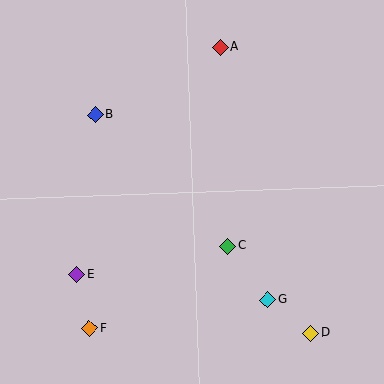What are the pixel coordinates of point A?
Point A is at (220, 47).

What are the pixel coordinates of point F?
Point F is at (90, 329).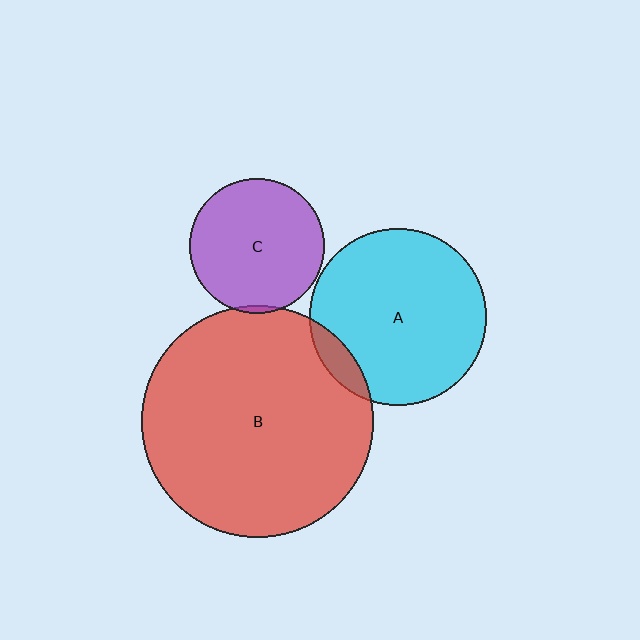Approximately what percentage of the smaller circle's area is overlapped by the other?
Approximately 5%.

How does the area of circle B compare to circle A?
Approximately 1.7 times.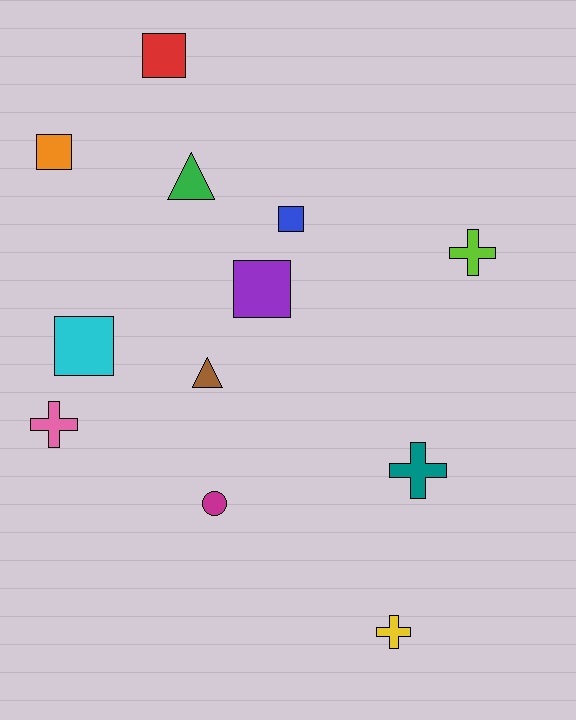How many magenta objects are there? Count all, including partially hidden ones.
There is 1 magenta object.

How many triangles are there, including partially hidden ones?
There are 2 triangles.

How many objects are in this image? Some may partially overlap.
There are 12 objects.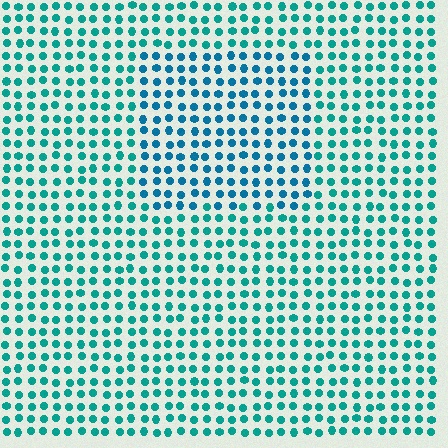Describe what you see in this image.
The image is filled with small teal elements in a uniform arrangement. A rectangle-shaped region is visible where the elements are tinted to a slightly different hue, forming a subtle color boundary.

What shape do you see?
I see a rectangle.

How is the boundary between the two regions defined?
The boundary is defined purely by a slight shift in hue (about 24 degrees). Spacing, size, and orientation are identical on both sides.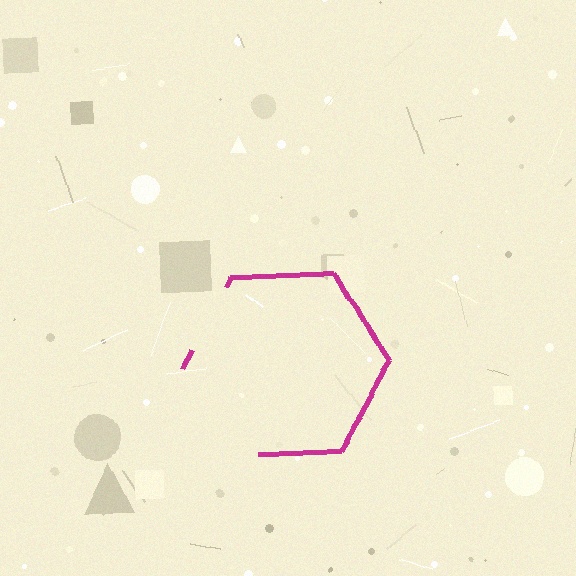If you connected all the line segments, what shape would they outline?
They would outline a hexagon.